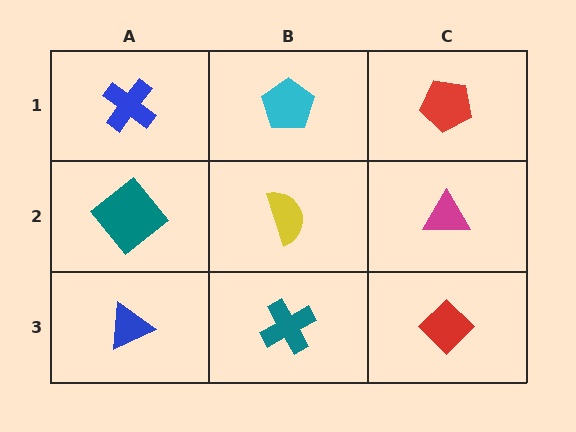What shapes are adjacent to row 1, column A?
A teal diamond (row 2, column A), a cyan pentagon (row 1, column B).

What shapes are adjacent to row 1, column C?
A magenta triangle (row 2, column C), a cyan pentagon (row 1, column B).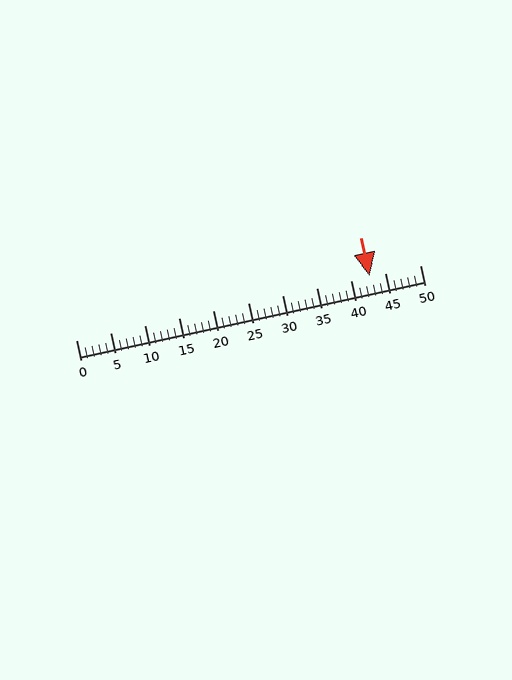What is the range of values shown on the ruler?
The ruler shows values from 0 to 50.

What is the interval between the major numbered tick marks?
The major tick marks are spaced 5 units apart.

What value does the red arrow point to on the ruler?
The red arrow points to approximately 43.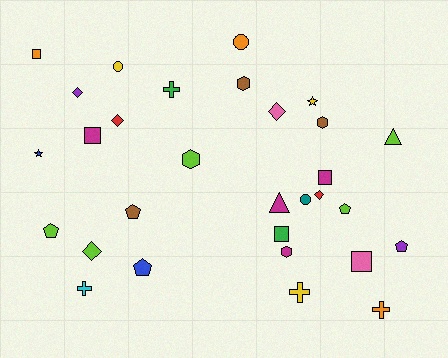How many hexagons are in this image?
There are 4 hexagons.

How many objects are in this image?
There are 30 objects.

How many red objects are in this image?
There are 2 red objects.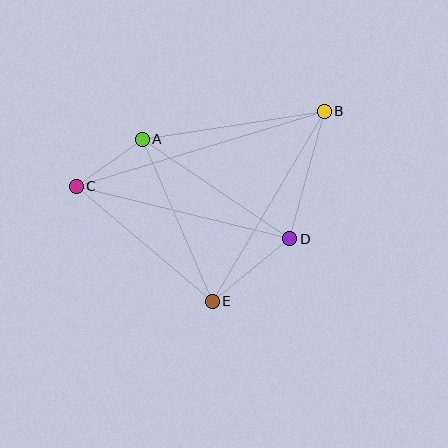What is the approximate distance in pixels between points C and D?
The distance between C and D is approximately 219 pixels.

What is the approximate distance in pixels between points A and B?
The distance between A and B is approximately 184 pixels.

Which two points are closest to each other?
Points A and C are closest to each other.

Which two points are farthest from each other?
Points B and C are farthest from each other.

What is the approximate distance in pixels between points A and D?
The distance between A and D is approximately 178 pixels.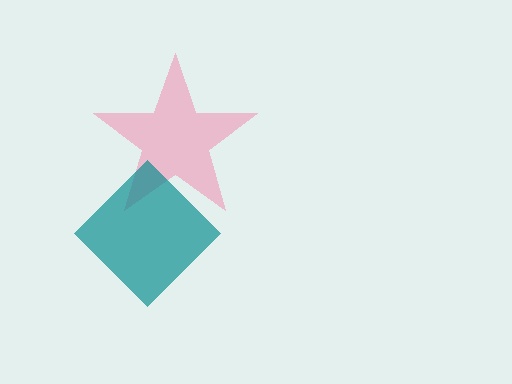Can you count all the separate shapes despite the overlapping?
Yes, there are 2 separate shapes.